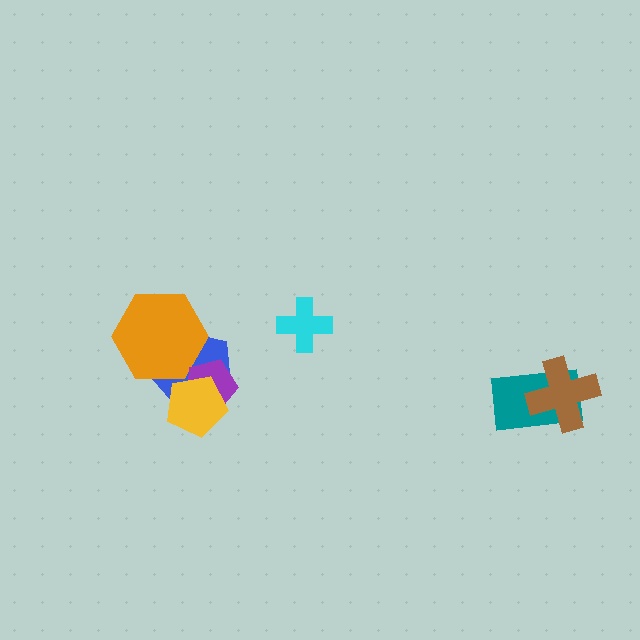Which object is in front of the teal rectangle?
The brown cross is in front of the teal rectangle.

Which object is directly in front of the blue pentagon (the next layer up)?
The orange hexagon is directly in front of the blue pentagon.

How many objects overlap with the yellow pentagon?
2 objects overlap with the yellow pentagon.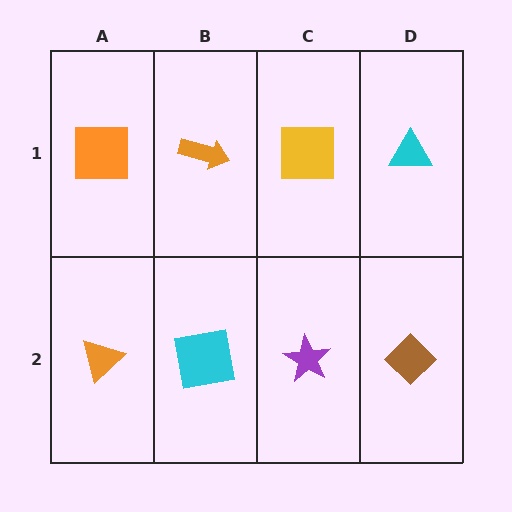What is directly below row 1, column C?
A purple star.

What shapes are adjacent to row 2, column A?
An orange square (row 1, column A), a cyan square (row 2, column B).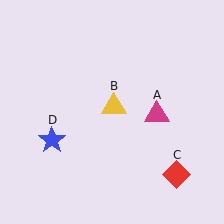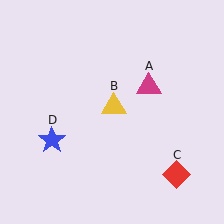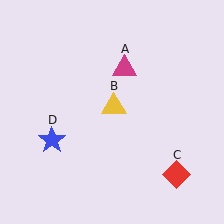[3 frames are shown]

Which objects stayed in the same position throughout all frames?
Yellow triangle (object B) and red diamond (object C) and blue star (object D) remained stationary.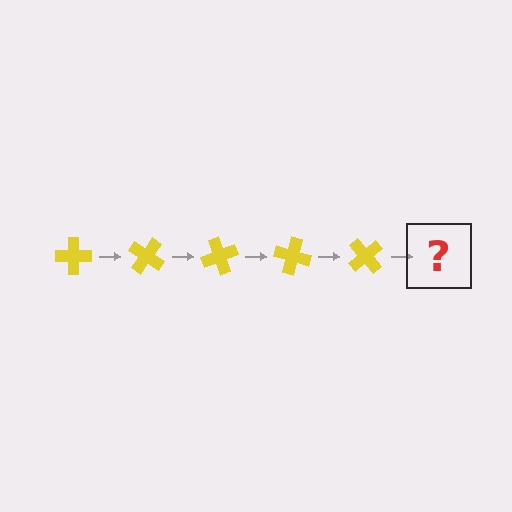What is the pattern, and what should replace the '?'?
The pattern is that the cross rotates 35 degrees each step. The '?' should be a yellow cross rotated 175 degrees.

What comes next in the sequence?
The next element should be a yellow cross rotated 175 degrees.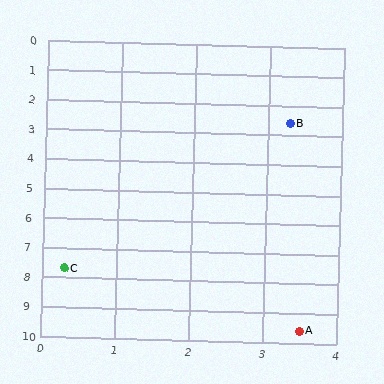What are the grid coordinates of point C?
Point C is at approximately (0.3, 7.7).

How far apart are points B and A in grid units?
Points B and A are about 7.0 grid units apart.